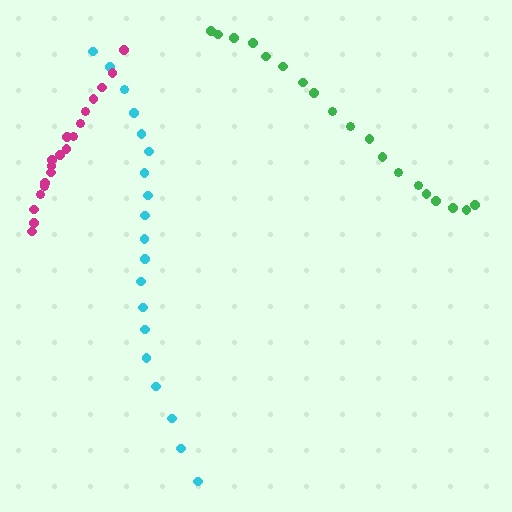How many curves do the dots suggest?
There are 3 distinct paths.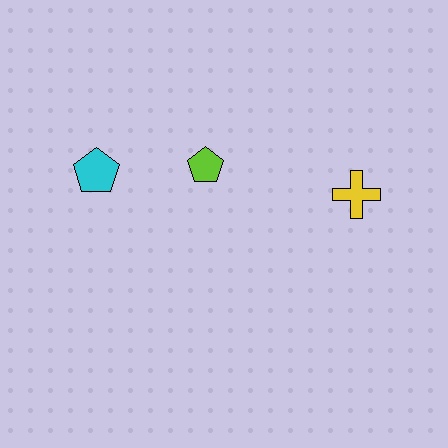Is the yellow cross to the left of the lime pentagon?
No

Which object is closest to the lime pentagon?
The cyan pentagon is closest to the lime pentagon.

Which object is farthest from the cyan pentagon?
The yellow cross is farthest from the cyan pentagon.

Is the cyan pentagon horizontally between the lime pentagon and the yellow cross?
No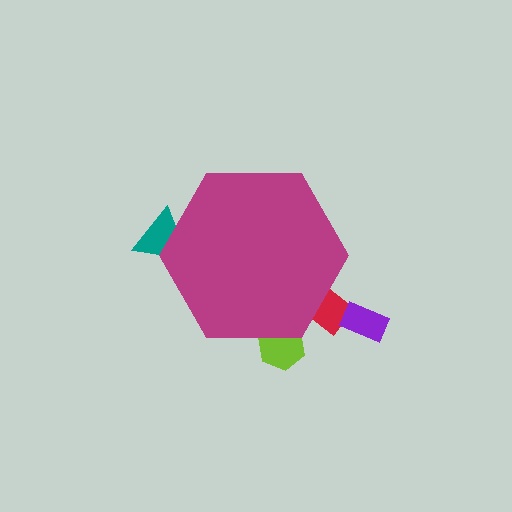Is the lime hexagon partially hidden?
Yes, the lime hexagon is partially hidden behind the magenta hexagon.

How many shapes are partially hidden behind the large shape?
3 shapes are partially hidden.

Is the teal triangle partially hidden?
Yes, the teal triangle is partially hidden behind the magenta hexagon.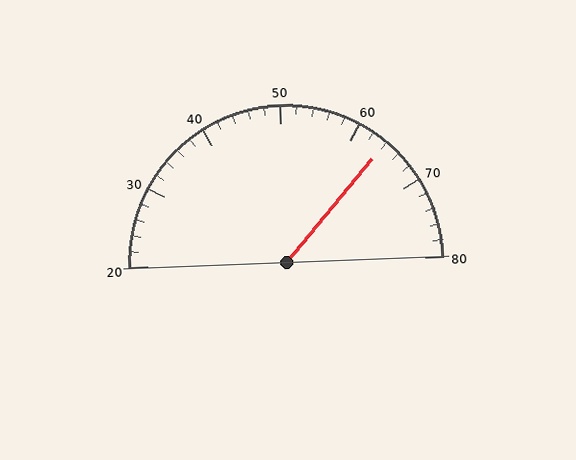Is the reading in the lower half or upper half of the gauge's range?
The reading is in the upper half of the range (20 to 80).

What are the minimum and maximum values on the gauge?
The gauge ranges from 20 to 80.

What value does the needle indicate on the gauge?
The needle indicates approximately 64.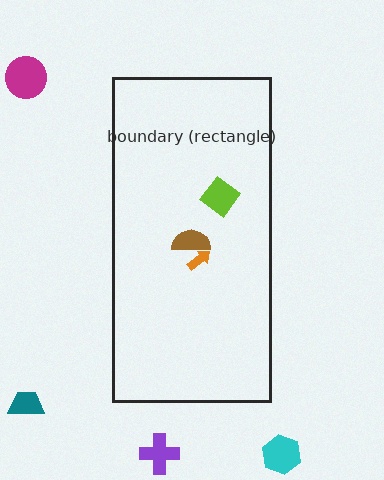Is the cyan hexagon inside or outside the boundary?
Outside.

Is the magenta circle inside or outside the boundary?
Outside.